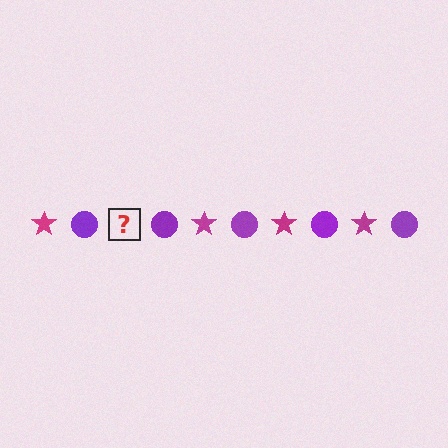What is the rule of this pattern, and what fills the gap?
The rule is that the pattern alternates between magenta star and purple circle. The gap should be filled with a magenta star.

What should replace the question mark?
The question mark should be replaced with a magenta star.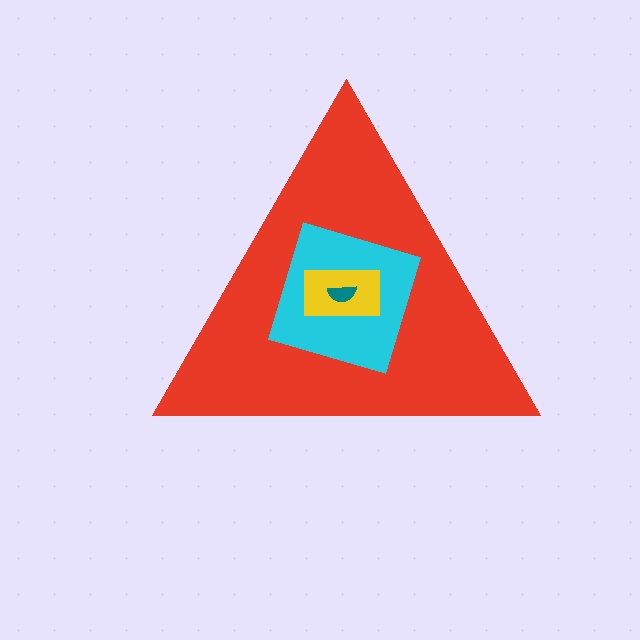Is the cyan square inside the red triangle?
Yes.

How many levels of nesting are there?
4.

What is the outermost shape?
The red triangle.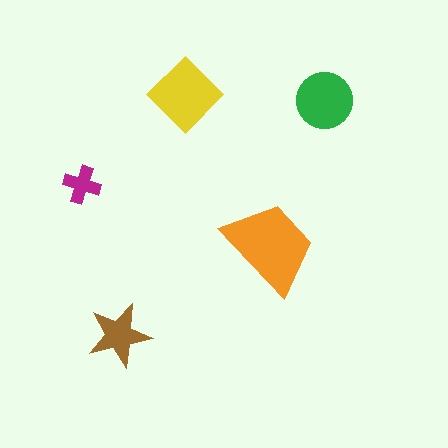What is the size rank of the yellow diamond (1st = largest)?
2nd.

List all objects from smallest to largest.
The magenta cross, the brown star, the green circle, the yellow diamond, the orange trapezoid.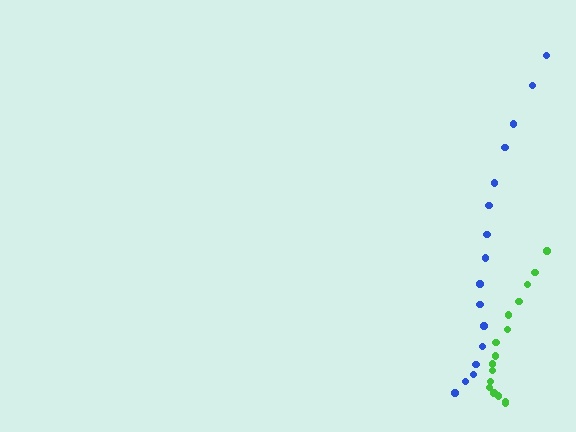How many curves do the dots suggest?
There are 2 distinct paths.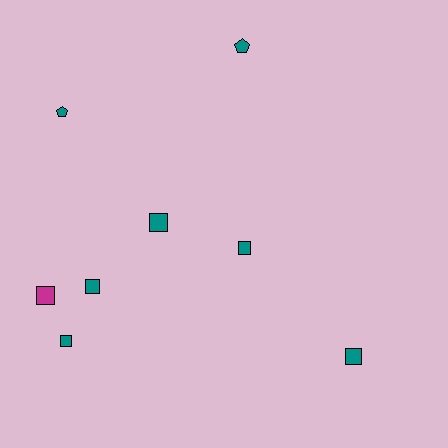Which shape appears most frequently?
Square, with 6 objects.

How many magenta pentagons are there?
There are no magenta pentagons.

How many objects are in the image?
There are 8 objects.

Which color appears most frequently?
Teal, with 7 objects.